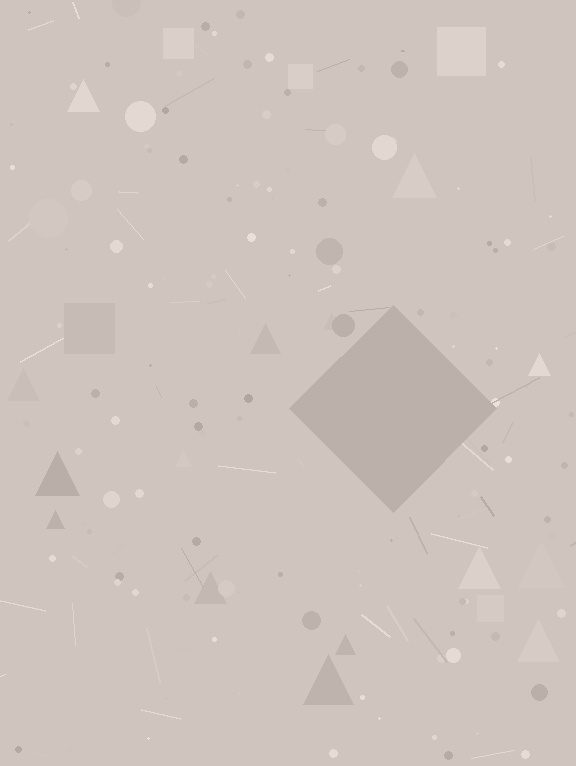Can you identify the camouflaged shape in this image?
The camouflaged shape is a diamond.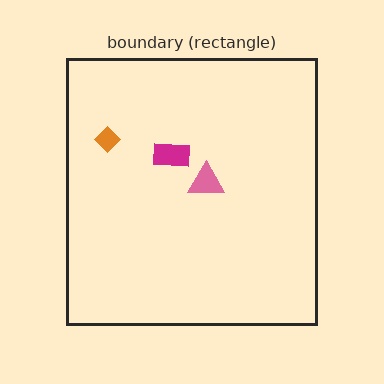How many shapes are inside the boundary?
3 inside, 0 outside.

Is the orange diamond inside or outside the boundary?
Inside.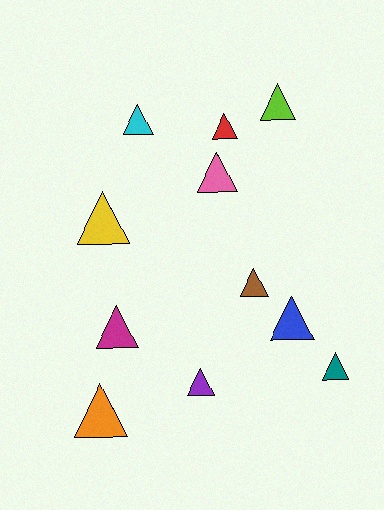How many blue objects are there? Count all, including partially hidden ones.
There is 1 blue object.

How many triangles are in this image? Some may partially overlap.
There are 11 triangles.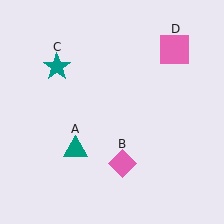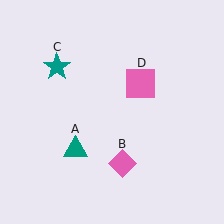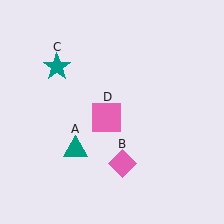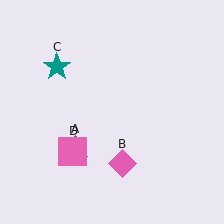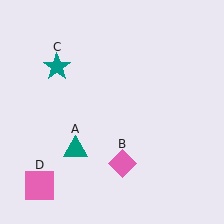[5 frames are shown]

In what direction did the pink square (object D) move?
The pink square (object D) moved down and to the left.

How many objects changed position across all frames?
1 object changed position: pink square (object D).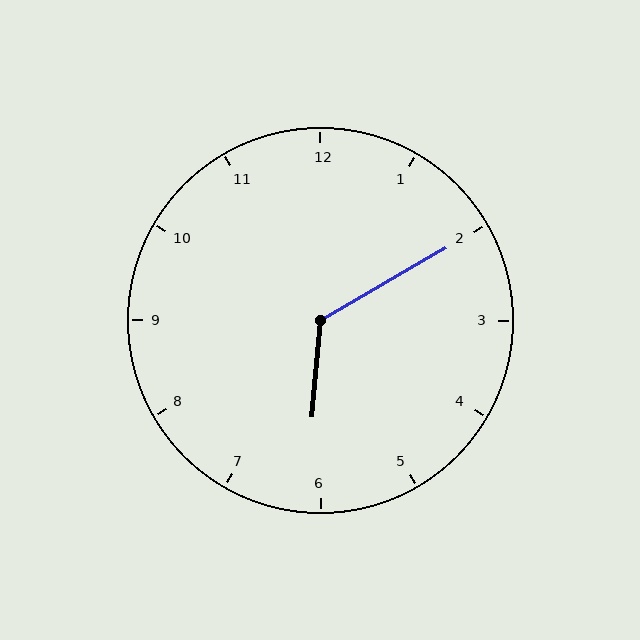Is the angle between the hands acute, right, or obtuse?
It is obtuse.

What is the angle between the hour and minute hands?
Approximately 125 degrees.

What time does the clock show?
6:10.